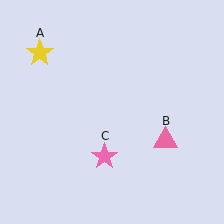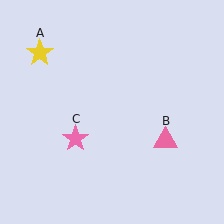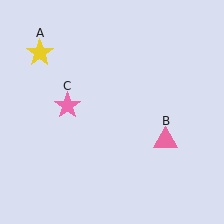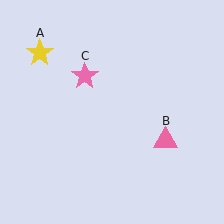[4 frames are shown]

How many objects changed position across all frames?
1 object changed position: pink star (object C).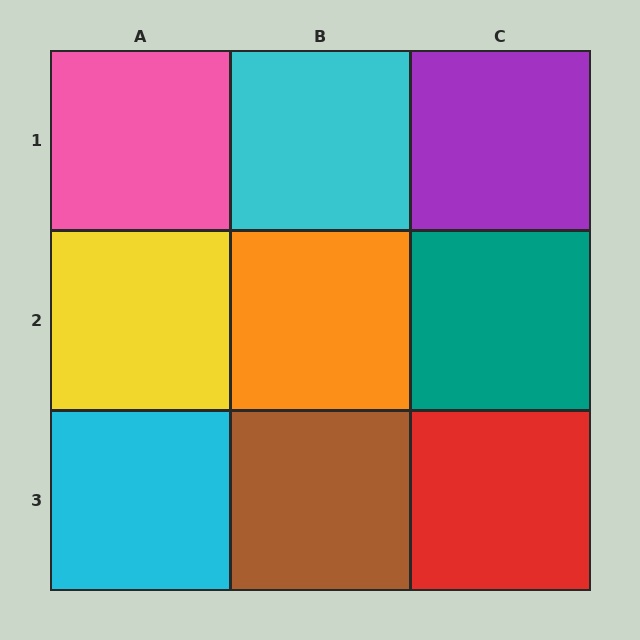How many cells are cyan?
2 cells are cyan.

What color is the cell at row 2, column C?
Teal.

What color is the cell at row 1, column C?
Purple.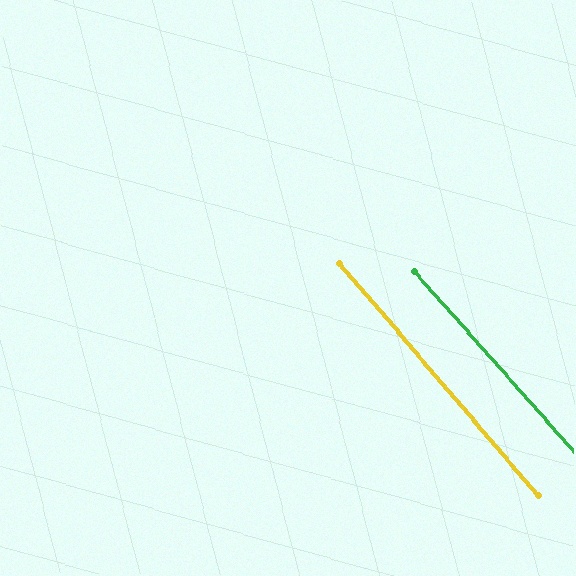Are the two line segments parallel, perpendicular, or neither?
Parallel — their directions differ by only 0.9°.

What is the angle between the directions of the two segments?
Approximately 1 degree.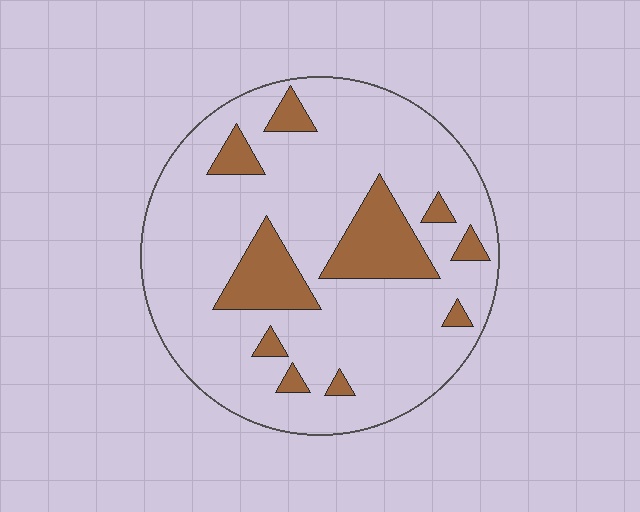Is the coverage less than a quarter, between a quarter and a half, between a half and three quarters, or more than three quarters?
Less than a quarter.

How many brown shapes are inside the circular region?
10.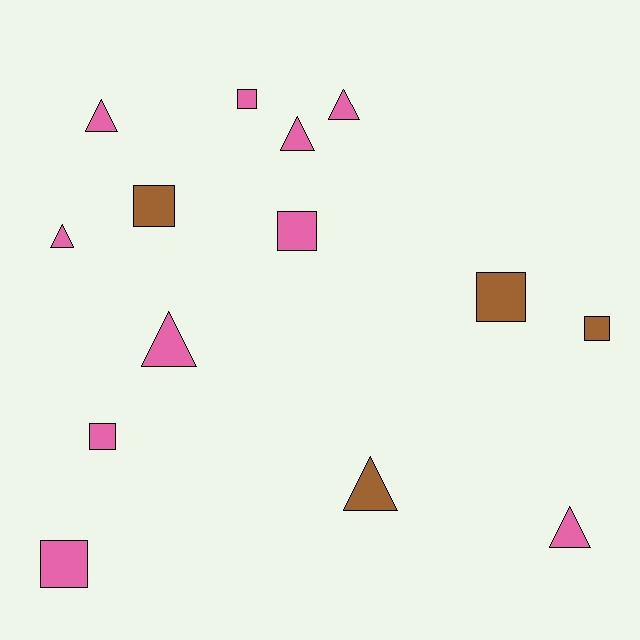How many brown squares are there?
There are 3 brown squares.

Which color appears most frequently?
Pink, with 10 objects.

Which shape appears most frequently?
Triangle, with 7 objects.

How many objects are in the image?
There are 14 objects.